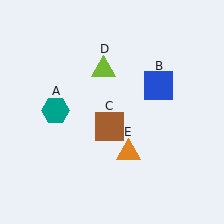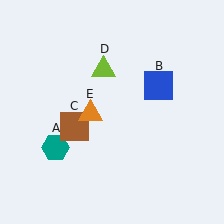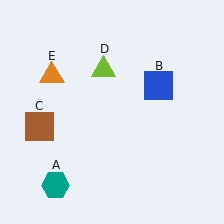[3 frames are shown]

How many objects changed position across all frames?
3 objects changed position: teal hexagon (object A), brown square (object C), orange triangle (object E).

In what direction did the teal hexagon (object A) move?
The teal hexagon (object A) moved down.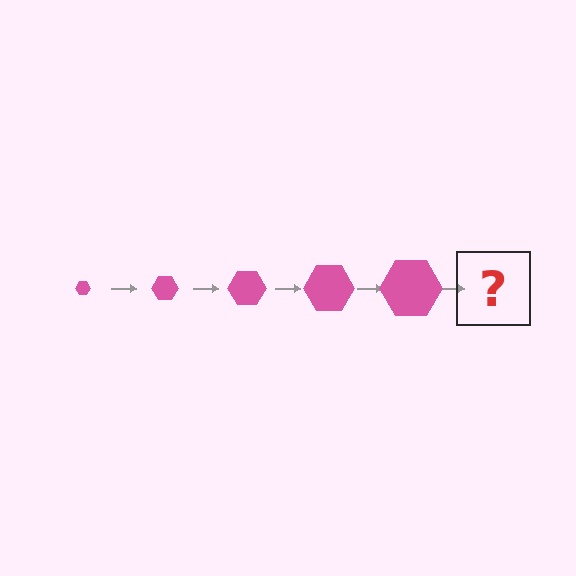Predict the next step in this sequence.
The next step is a pink hexagon, larger than the previous one.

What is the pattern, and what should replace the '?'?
The pattern is that the hexagon gets progressively larger each step. The '?' should be a pink hexagon, larger than the previous one.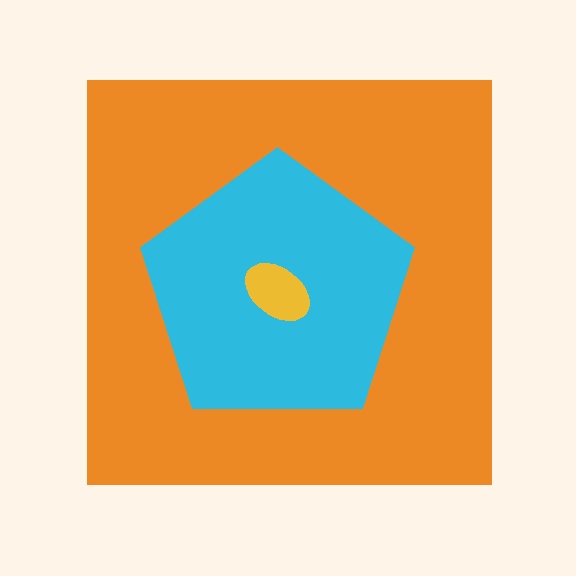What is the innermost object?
The yellow ellipse.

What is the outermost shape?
The orange square.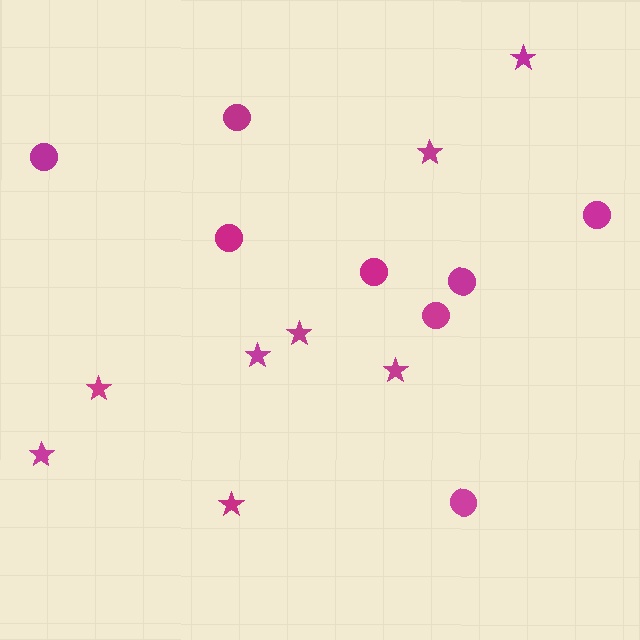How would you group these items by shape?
There are 2 groups: one group of stars (8) and one group of circles (8).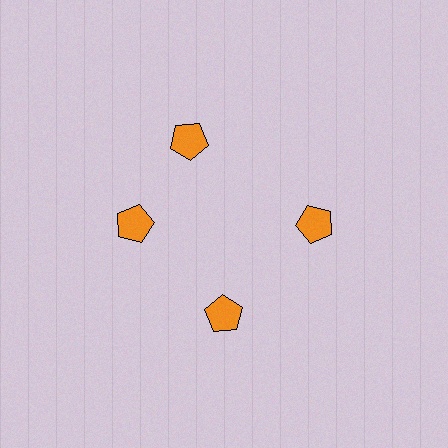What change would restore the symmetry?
The symmetry would be restored by rotating it back into even spacing with its neighbors so that all 4 pentagons sit at equal angles and equal distance from the center.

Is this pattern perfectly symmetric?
No. The 4 orange pentagons are arranged in a ring, but one element near the 12 o'clock position is rotated out of alignment along the ring, breaking the 4-fold rotational symmetry.